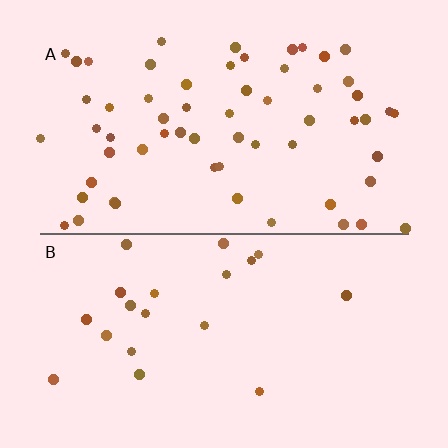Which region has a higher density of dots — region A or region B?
A (the top).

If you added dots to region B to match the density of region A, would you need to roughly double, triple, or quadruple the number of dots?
Approximately triple.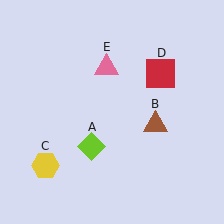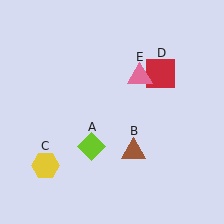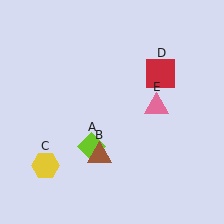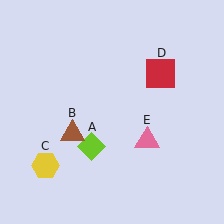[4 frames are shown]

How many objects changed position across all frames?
2 objects changed position: brown triangle (object B), pink triangle (object E).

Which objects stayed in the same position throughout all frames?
Lime diamond (object A) and yellow hexagon (object C) and red square (object D) remained stationary.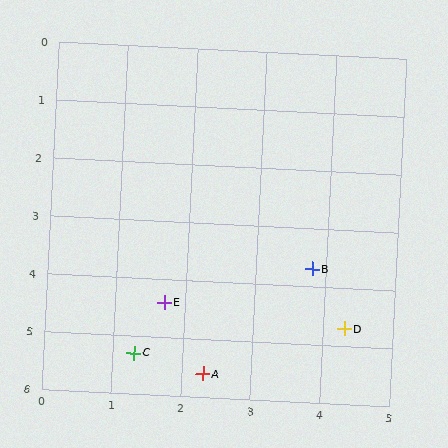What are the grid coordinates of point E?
Point E is at approximately (1.7, 4.4).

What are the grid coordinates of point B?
Point B is at approximately (3.8, 3.7).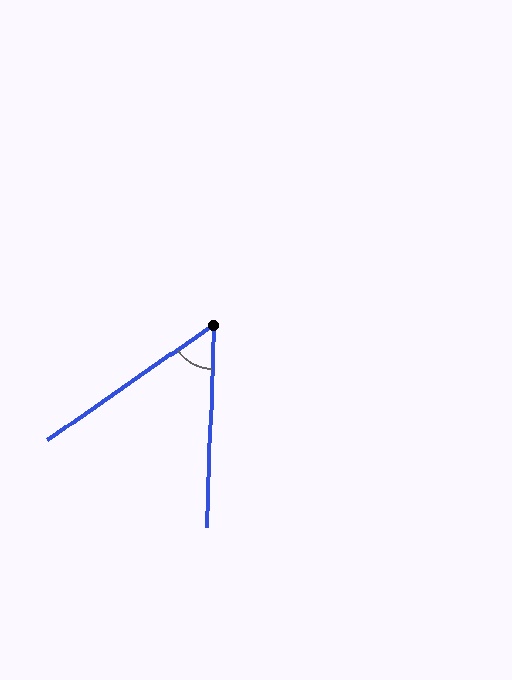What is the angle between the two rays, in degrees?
Approximately 53 degrees.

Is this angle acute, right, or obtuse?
It is acute.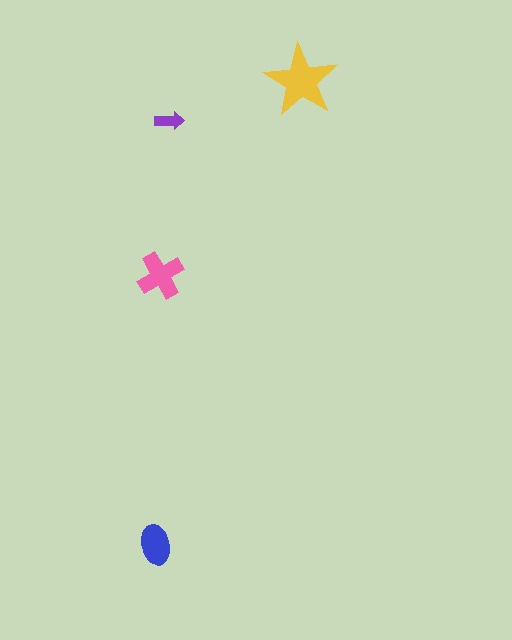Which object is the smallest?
The purple arrow.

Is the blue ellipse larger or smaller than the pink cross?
Smaller.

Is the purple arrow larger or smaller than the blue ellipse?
Smaller.